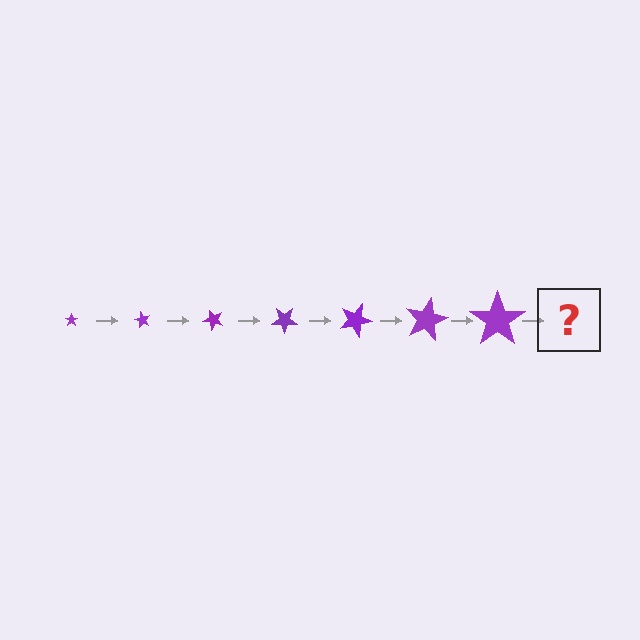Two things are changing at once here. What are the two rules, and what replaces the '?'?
The two rules are that the star grows larger each step and it rotates 60 degrees each step. The '?' should be a star, larger than the previous one and rotated 420 degrees from the start.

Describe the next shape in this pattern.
It should be a star, larger than the previous one and rotated 420 degrees from the start.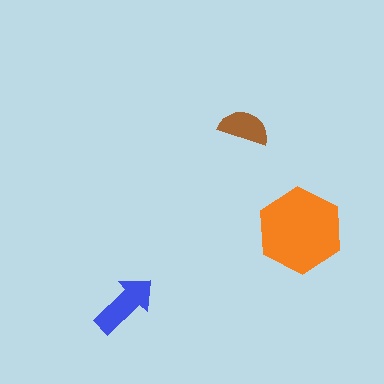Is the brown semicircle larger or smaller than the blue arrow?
Smaller.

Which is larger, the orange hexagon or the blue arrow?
The orange hexagon.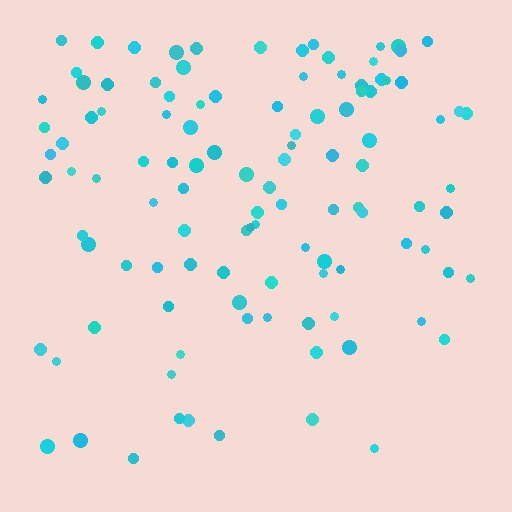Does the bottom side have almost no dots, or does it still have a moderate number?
Still a moderate number, just noticeably fewer than the top.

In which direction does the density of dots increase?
From bottom to top, with the top side densest.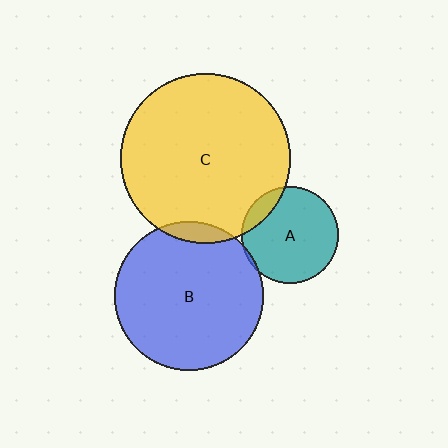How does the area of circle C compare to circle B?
Approximately 1.3 times.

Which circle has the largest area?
Circle C (yellow).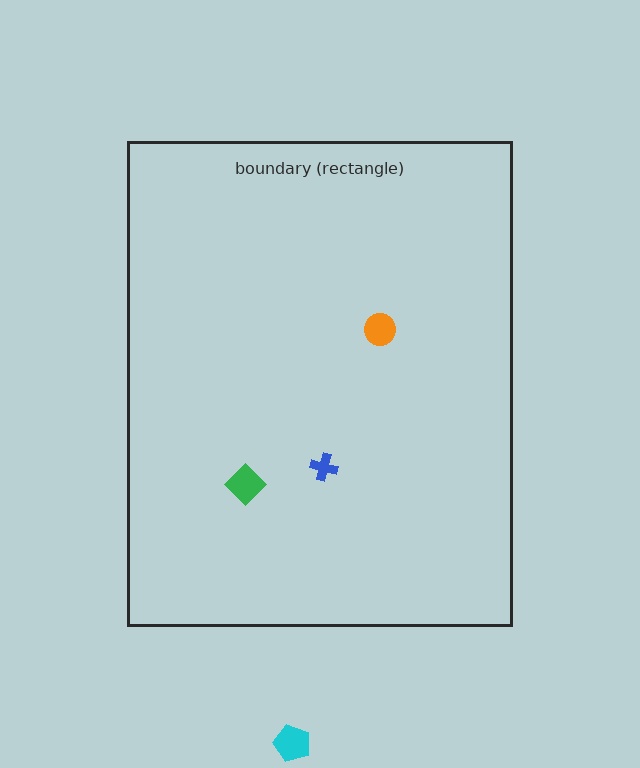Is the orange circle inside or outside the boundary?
Inside.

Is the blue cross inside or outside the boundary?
Inside.